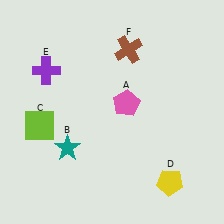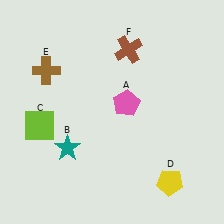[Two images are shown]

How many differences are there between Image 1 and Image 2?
There is 1 difference between the two images.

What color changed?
The cross (E) changed from purple in Image 1 to brown in Image 2.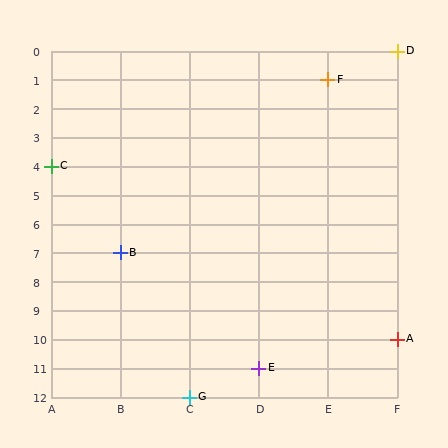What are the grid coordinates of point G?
Point G is at grid coordinates (C, 12).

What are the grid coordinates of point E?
Point E is at grid coordinates (D, 11).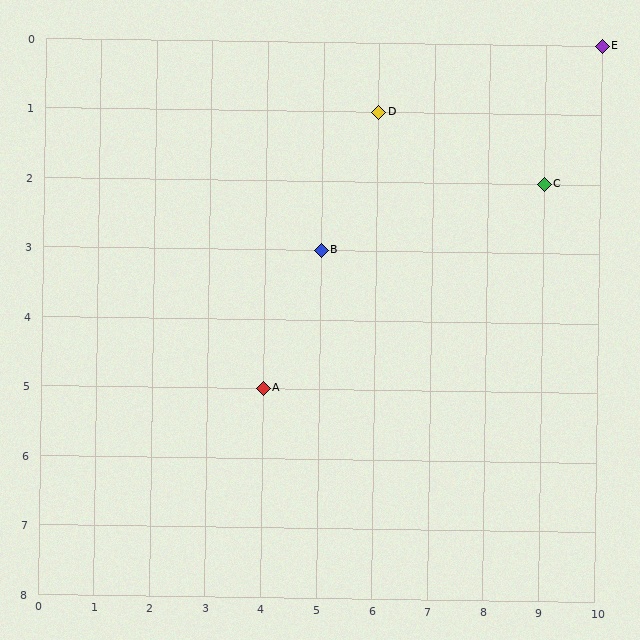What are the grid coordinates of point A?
Point A is at grid coordinates (4, 5).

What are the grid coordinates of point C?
Point C is at grid coordinates (9, 2).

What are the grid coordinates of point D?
Point D is at grid coordinates (6, 1).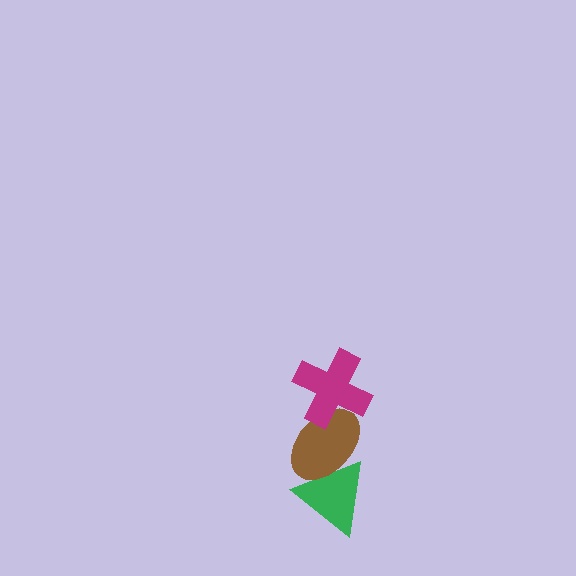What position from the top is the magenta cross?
The magenta cross is 1st from the top.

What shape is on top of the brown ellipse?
The magenta cross is on top of the brown ellipse.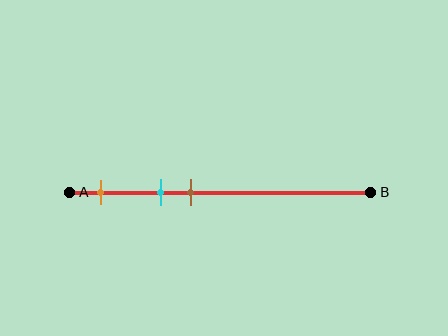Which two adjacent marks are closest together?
The cyan and brown marks are the closest adjacent pair.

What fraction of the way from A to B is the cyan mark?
The cyan mark is approximately 30% (0.3) of the way from A to B.